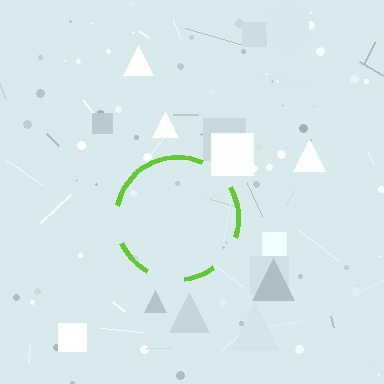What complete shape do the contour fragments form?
The contour fragments form a circle.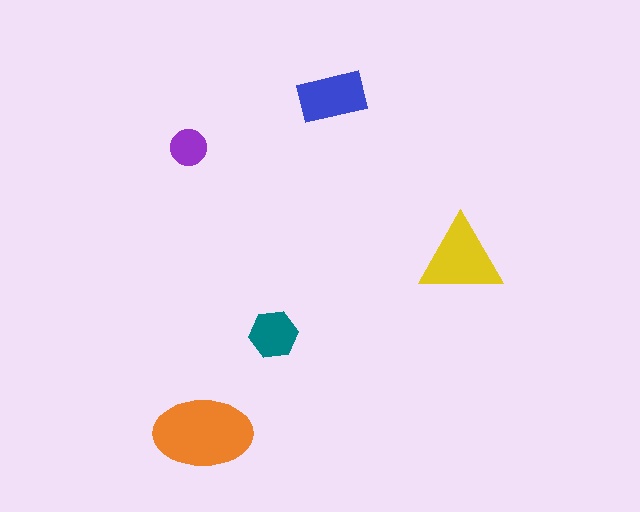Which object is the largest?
The orange ellipse.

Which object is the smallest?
The purple circle.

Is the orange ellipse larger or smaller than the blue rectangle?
Larger.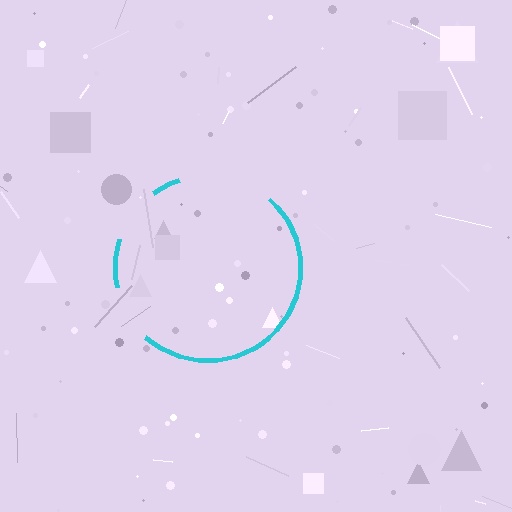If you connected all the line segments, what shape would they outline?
They would outline a circle.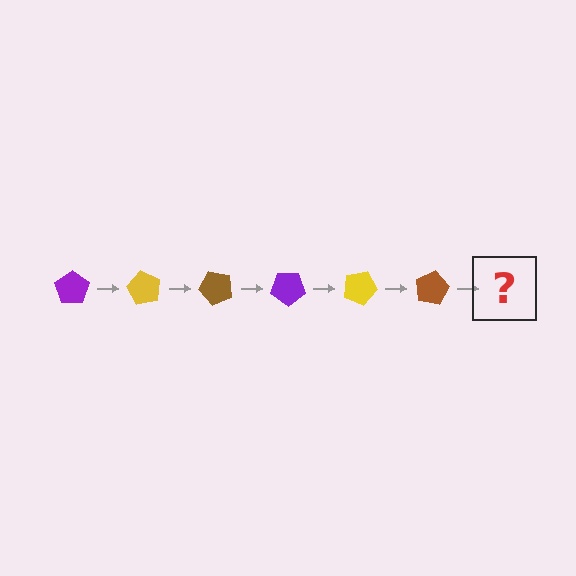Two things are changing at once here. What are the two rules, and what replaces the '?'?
The two rules are that it rotates 60 degrees each step and the color cycles through purple, yellow, and brown. The '?' should be a purple pentagon, rotated 360 degrees from the start.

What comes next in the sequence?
The next element should be a purple pentagon, rotated 360 degrees from the start.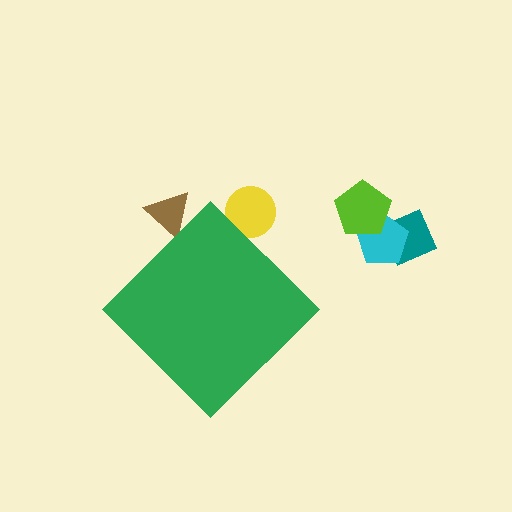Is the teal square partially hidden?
No, the teal square is fully visible.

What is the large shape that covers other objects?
A green diamond.